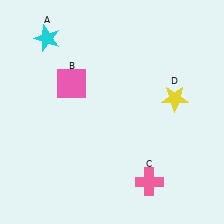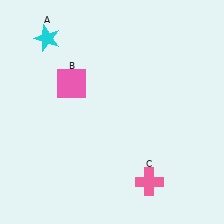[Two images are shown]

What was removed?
The yellow star (D) was removed in Image 2.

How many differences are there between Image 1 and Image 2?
There is 1 difference between the two images.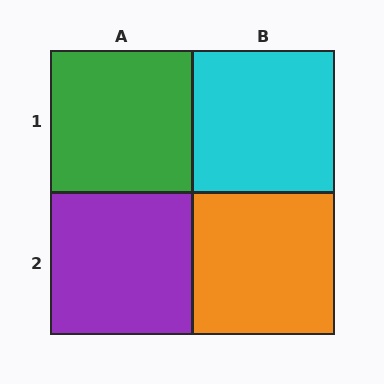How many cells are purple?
1 cell is purple.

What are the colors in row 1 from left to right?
Green, cyan.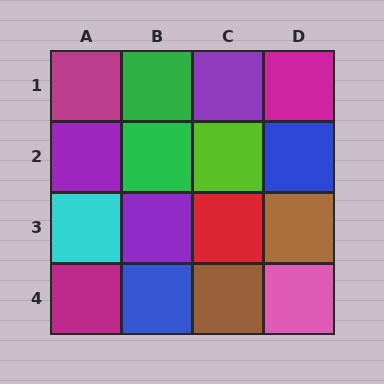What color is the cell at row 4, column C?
Brown.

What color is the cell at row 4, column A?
Magenta.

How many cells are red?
1 cell is red.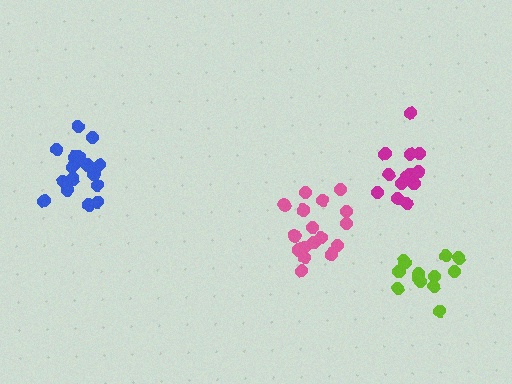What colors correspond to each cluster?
The clusters are colored: magenta, blue, lime, pink.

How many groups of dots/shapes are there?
There are 4 groups.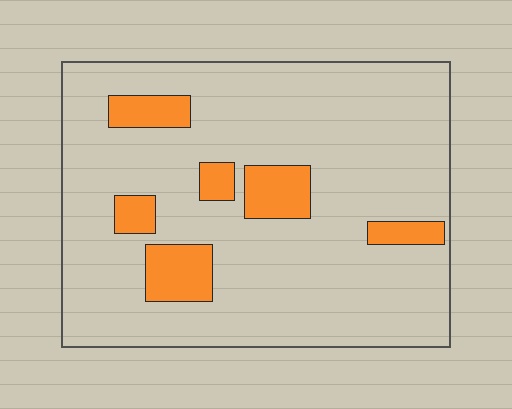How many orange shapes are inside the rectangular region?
6.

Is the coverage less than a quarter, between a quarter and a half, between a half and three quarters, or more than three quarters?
Less than a quarter.